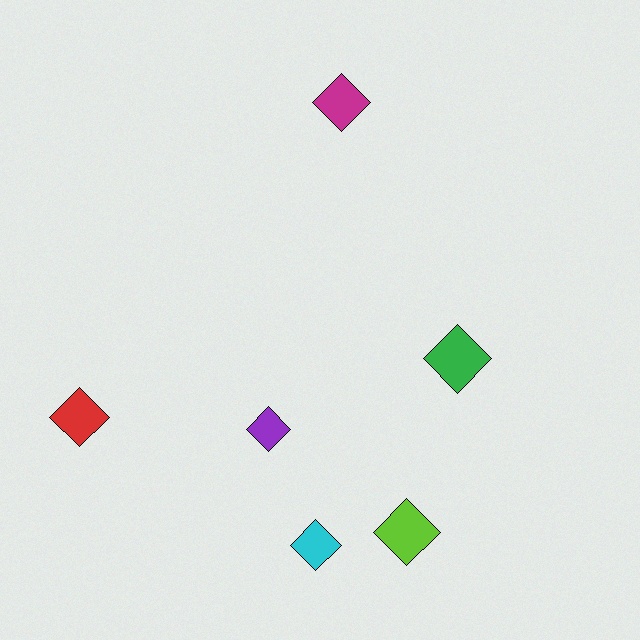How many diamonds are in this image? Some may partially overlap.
There are 6 diamonds.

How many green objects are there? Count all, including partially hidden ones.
There is 1 green object.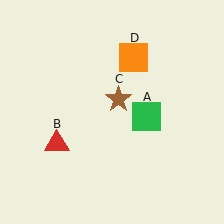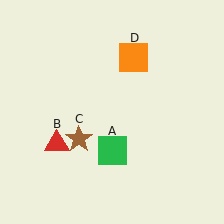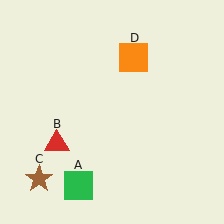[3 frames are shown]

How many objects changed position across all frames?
2 objects changed position: green square (object A), brown star (object C).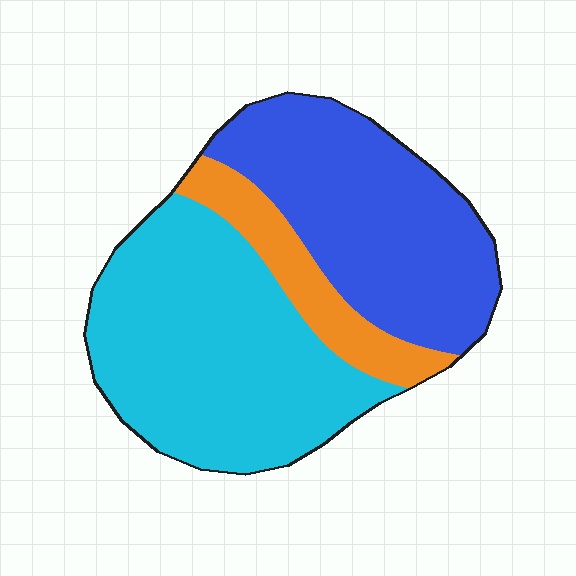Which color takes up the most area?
Cyan, at roughly 50%.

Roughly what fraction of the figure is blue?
Blue covers 39% of the figure.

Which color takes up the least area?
Orange, at roughly 15%.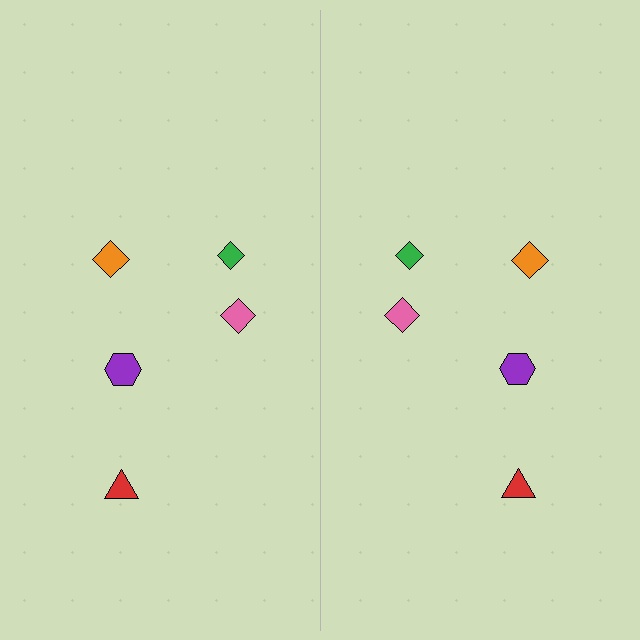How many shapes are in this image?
There are 10 shapes in this image.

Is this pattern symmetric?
Yes, this pattern has bilateral (reflection) symmetry.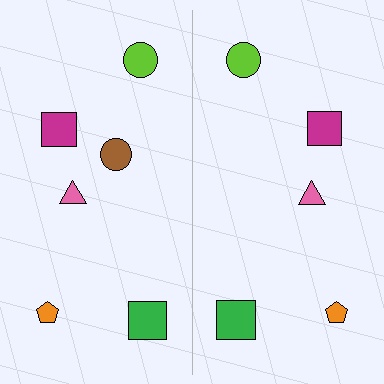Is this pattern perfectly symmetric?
No, the pattern is not perfectly symmetric. A brown circle is missing from the right side.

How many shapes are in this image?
There are 11 shapes in this image.